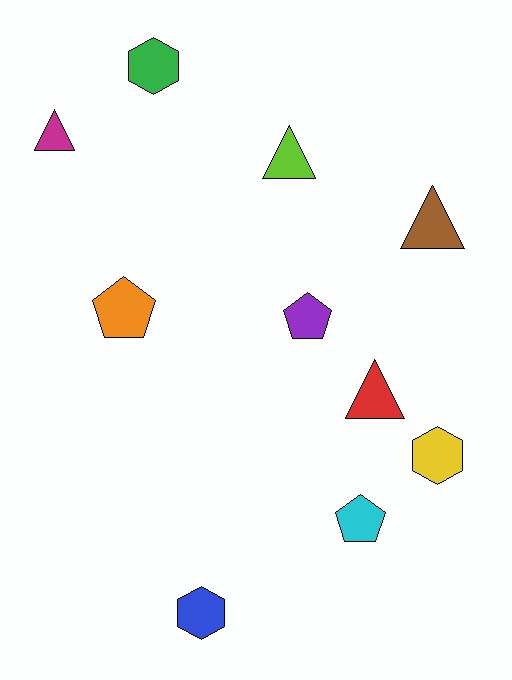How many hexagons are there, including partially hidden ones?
There are 3 hexagons.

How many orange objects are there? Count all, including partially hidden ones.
There is 1 orange object.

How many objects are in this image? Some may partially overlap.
There are 10 objects.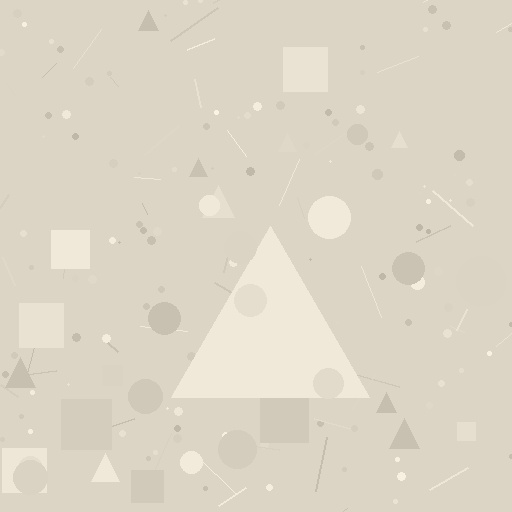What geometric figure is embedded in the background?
A triangle is embedded in the background.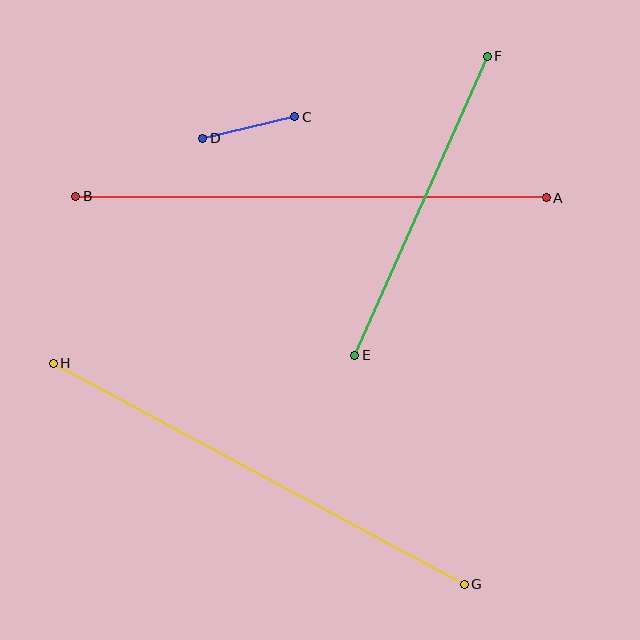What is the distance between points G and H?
The distance is approximately 467 pixels.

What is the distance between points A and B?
The distance is approximately 471 pixels.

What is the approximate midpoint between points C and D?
The midpoint is at approximately (249, 128) pixels.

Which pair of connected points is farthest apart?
Points A and B are farthest apart.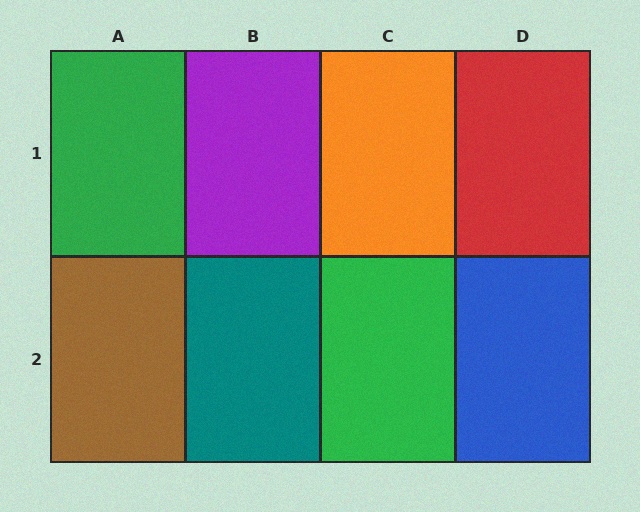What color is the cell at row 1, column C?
Orange.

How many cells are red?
1 cell is red.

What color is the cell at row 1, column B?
Purple.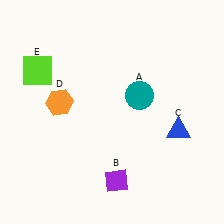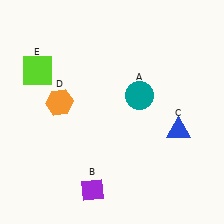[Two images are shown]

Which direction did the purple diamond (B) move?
The purple diamond (B) moved left.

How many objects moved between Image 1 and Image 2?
1 object moved between the two images.